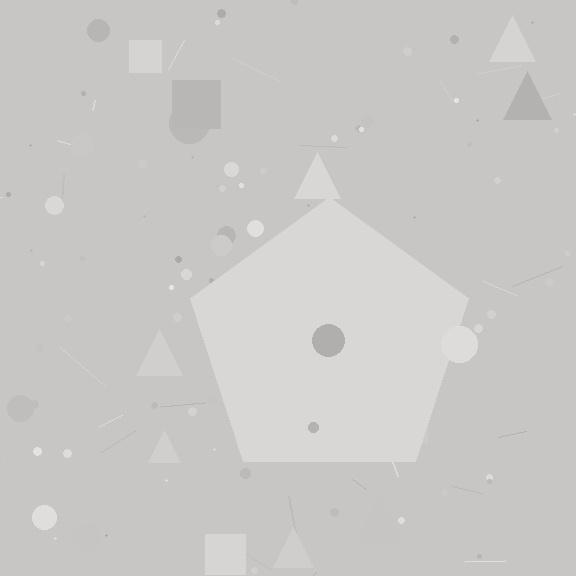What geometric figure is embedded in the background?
A pentagon is embedded in the background.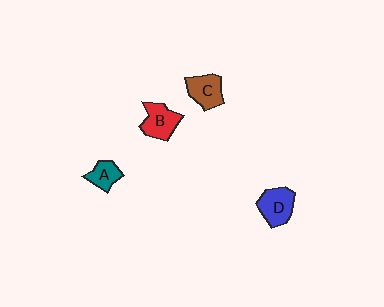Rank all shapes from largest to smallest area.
From largest to smallest: D (blue), B (red), C (brown), A (teal).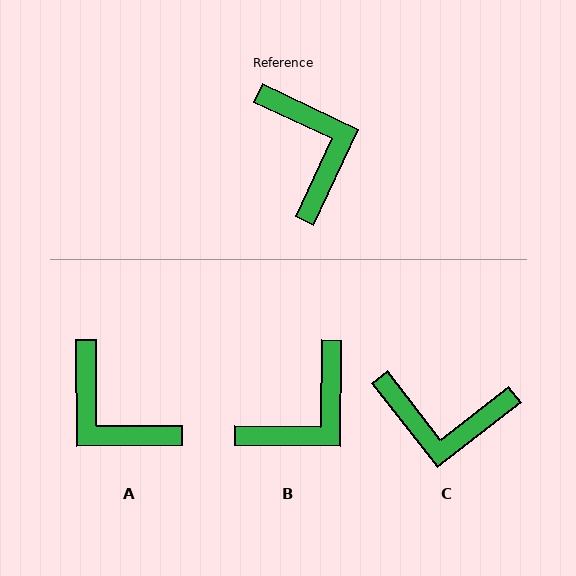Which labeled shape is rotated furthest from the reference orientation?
A, about 155 degrees away.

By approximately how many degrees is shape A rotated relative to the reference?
Approximately 155 degrees clockwise.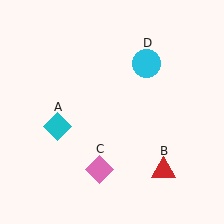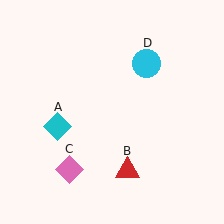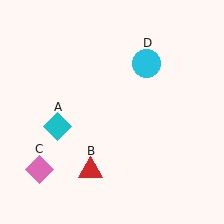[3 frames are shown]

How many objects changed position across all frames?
2 objects changed position: red triangle (object B), pink diamond (object C).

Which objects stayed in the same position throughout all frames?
Cyan diamond (object A) and cyan circle (object D) remained stationary.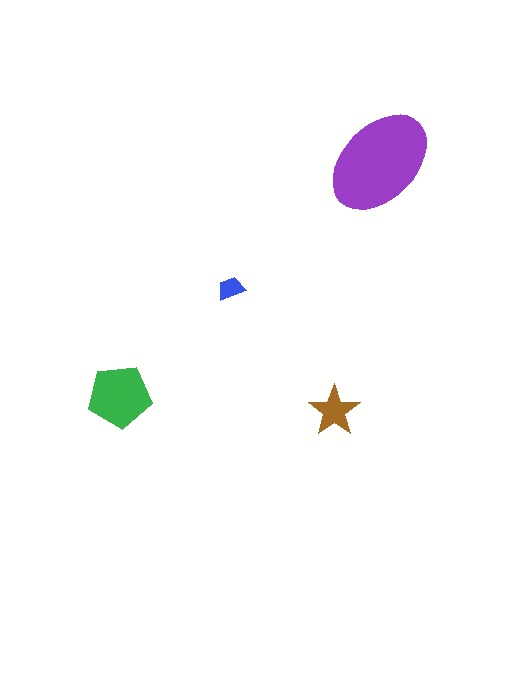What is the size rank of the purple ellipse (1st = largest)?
1st.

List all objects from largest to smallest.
The purple ellipse, the green pentagon, the brown star, the blue trapezoid.